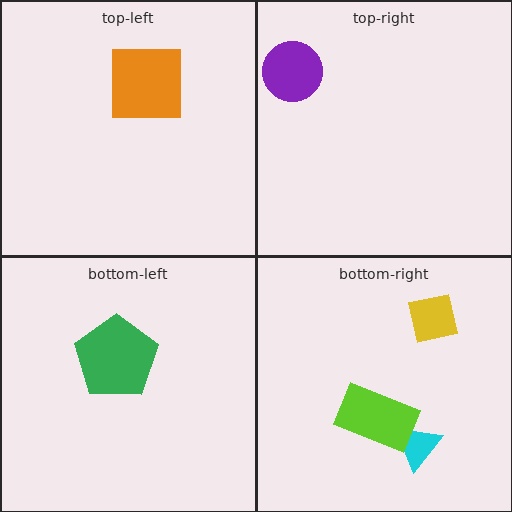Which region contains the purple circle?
The top-right region.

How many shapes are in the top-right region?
1.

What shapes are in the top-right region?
The purple circle.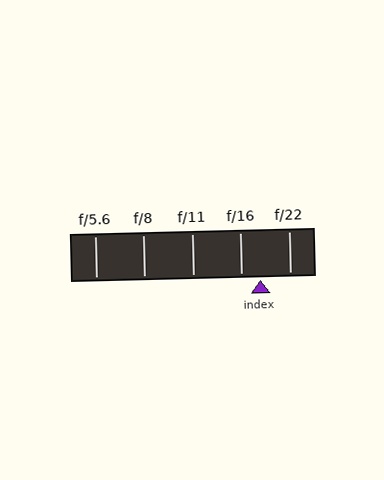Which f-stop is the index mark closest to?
The index mark is closest to f/16.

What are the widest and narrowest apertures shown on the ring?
The widest aperture shown is f/5.6 and the narrowest is f/22.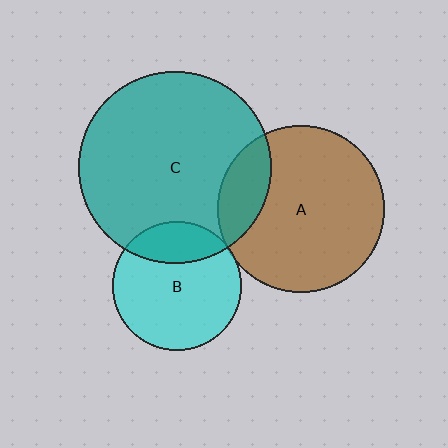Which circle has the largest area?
Circle C (teal).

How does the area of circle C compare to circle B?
Approximately 2.2 times.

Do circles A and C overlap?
Yes.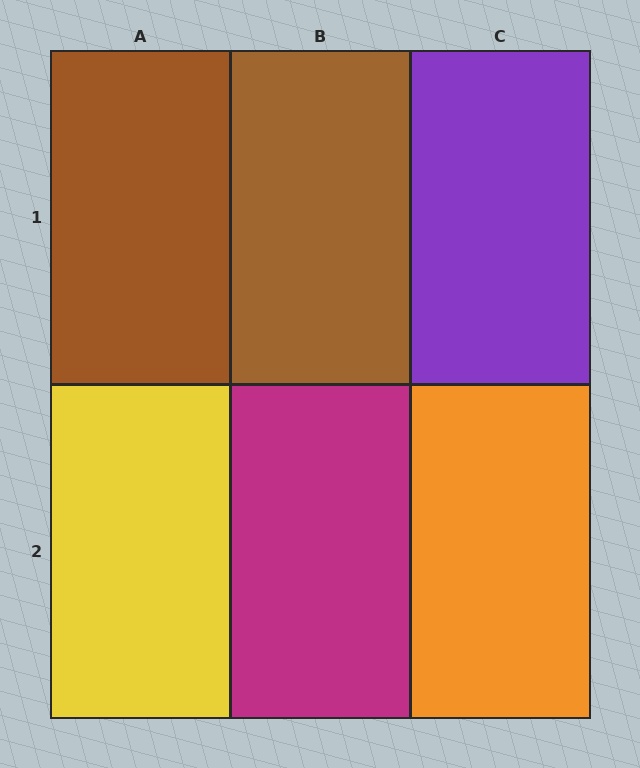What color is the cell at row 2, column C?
Orange.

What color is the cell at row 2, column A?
Yellow.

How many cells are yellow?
1 cell is yellow.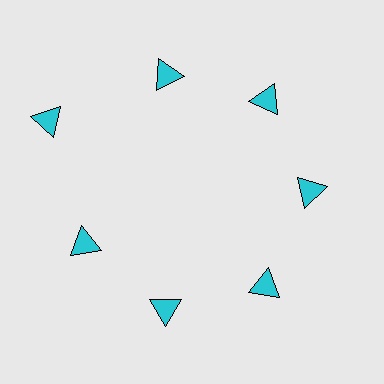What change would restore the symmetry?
The symmetry would be restored by moving it inward, back onto the ring so that all 7 triangles sit at equal angles and equal distance from the center.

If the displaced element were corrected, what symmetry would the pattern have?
It would have 7-fold rotational symmetry — the pattern would map onto itself every 51 degrees.